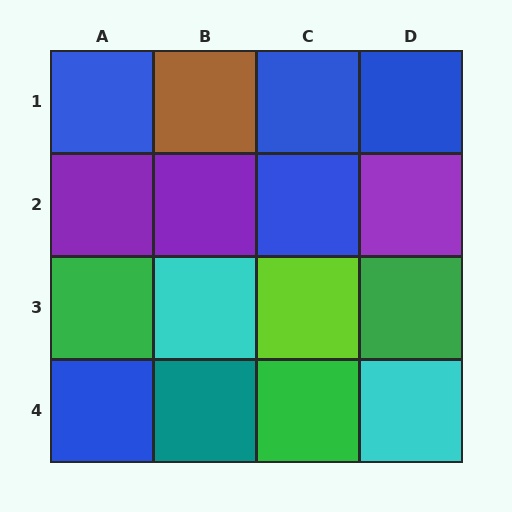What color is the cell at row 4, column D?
Cyan.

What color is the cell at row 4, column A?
Blue.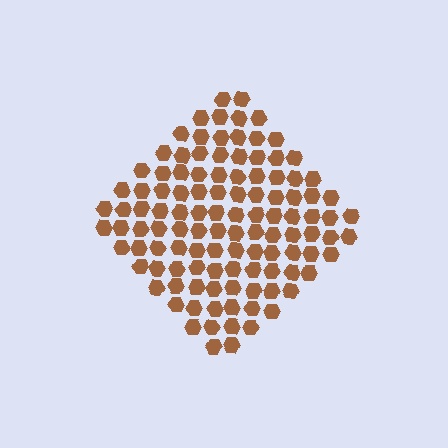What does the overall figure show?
The overall figure shows a diamond.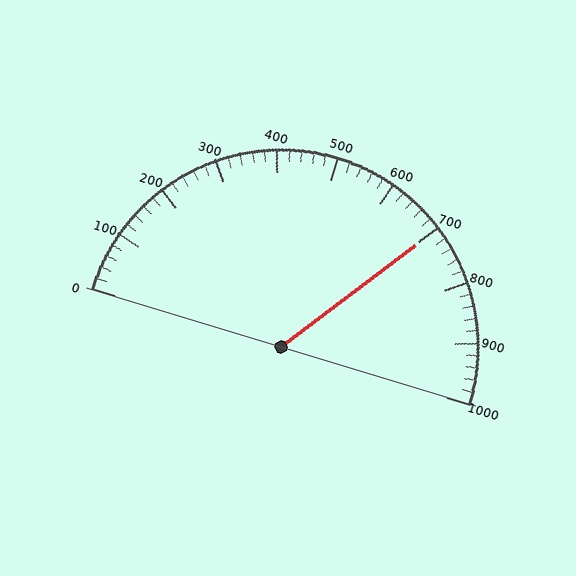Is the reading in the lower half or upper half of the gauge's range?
The reading is in the upper half of the range (0 to 1000).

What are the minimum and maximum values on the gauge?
The gauge ranges from 0 to 1000.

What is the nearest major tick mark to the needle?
The nearest major tick mark is 700.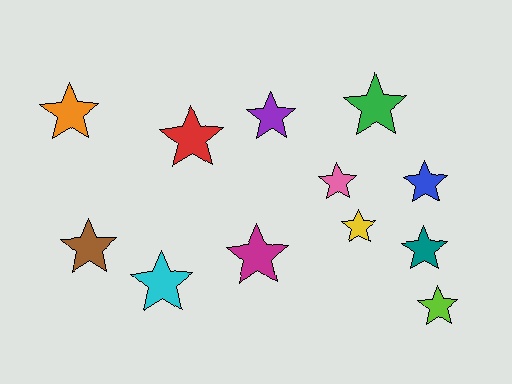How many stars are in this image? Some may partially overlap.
There are 12 stars.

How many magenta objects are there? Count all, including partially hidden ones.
There is 1 magenta object.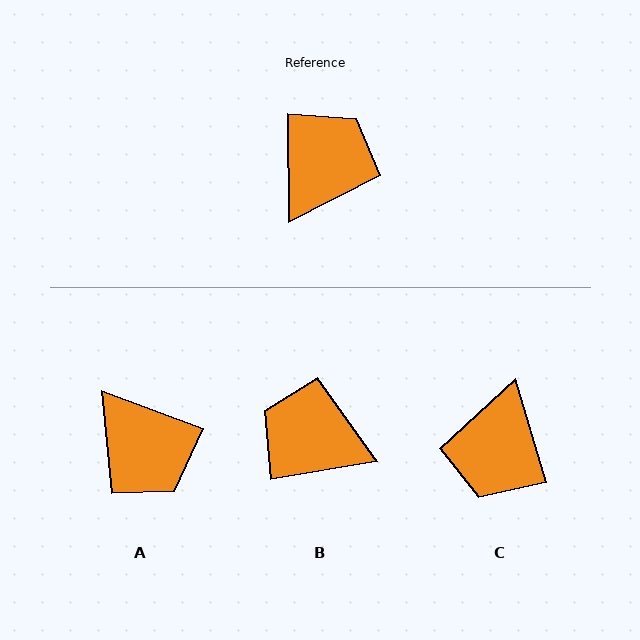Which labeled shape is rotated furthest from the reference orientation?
C, about 164 degrees away.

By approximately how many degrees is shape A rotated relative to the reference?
Approximately 111 degrees clockwise.